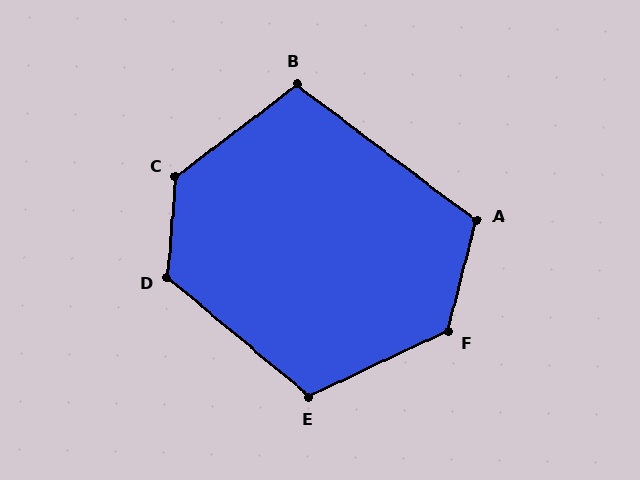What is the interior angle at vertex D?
Approximately 125 degrees (obtuse).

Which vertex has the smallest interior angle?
B, at approximately 105 degrees.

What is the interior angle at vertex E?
Approximately 115 degrees (obtuse).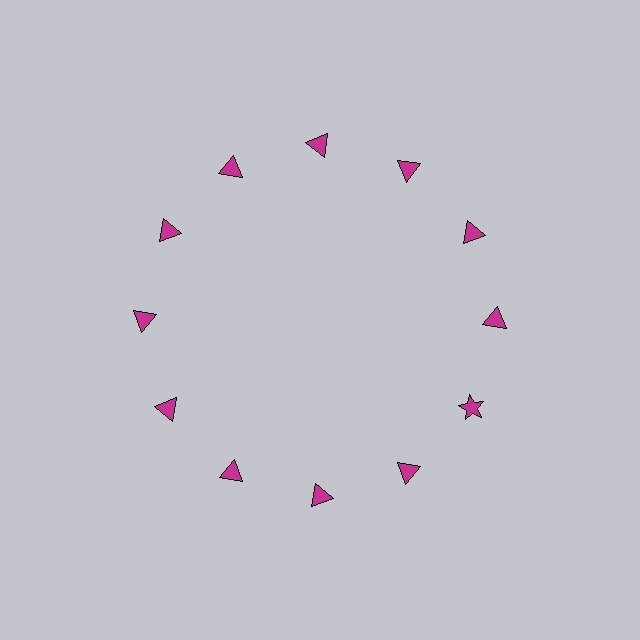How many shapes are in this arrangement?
There are 12 shapes arranged in a ring pattern.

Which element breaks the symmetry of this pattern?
The magenta star at roughly the 4 o'clock position breaks the symmetry. All other shapes are magenta triangles.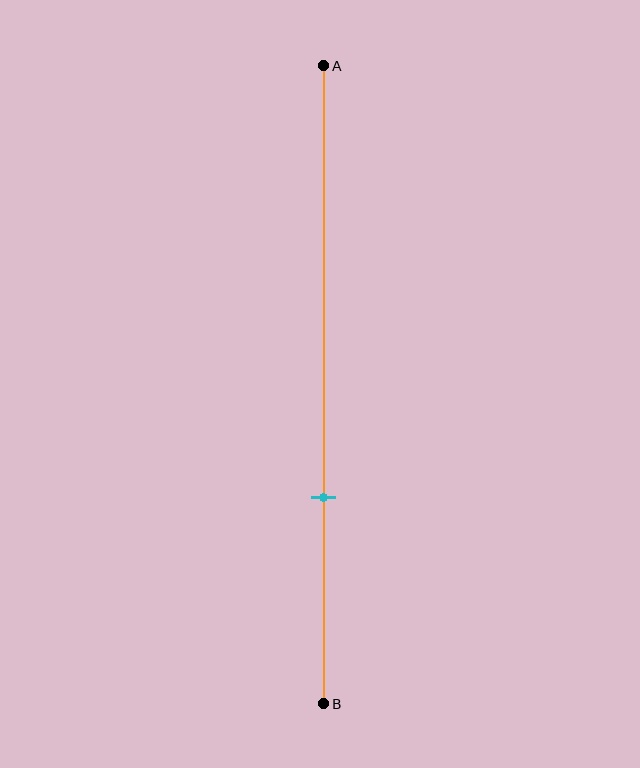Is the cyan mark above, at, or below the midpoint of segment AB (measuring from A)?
The cyan mark is below the midpoint of segment AB.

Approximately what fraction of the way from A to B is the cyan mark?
The cyan mark is approximately 70% of the way from A to B.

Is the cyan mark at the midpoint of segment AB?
No, the mark is at about 70% from A, not at the 50% midpoint.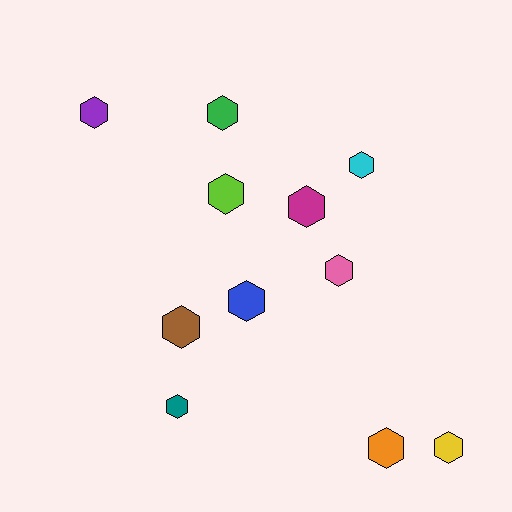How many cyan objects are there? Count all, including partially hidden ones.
There is 1 cyan object.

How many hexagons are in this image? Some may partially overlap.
There are 11 hexagons.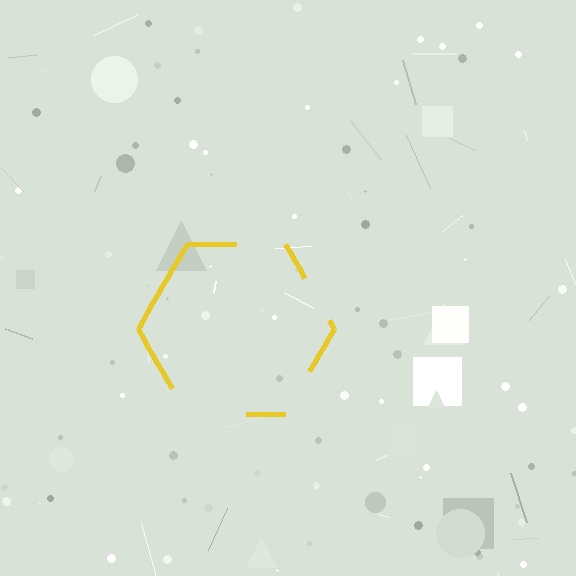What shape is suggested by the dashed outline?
The dashed outline suggests a hexagon.